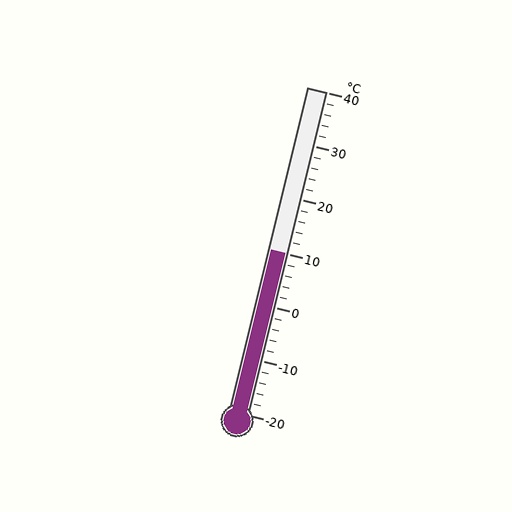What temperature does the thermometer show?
The thermometer shows approximately 10°C.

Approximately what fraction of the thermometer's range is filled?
The thermometer is filled to approximately 50% of its range.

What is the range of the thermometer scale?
The thermometer scale ranges from -20°C to 40°C.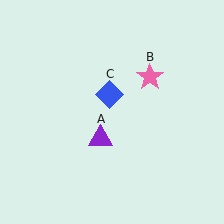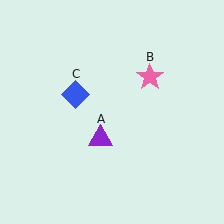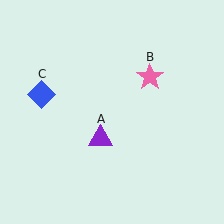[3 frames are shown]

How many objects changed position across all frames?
1 object changed position: blue diamond (object C).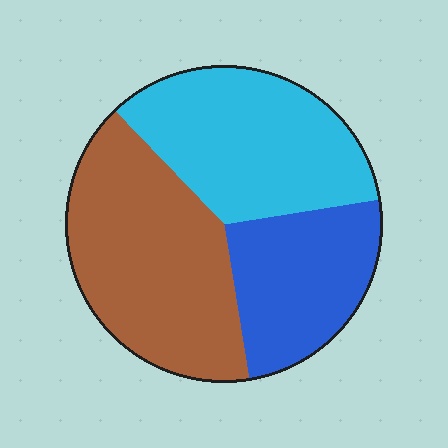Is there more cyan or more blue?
Cyan.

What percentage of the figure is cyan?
Cyan covers around 35% of the figure.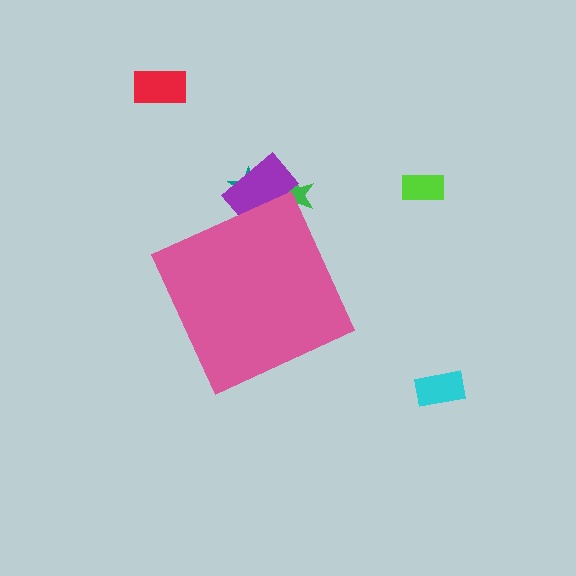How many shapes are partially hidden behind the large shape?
3 shapes are partially hidden.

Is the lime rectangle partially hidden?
No, the lime rectangle is fully visible.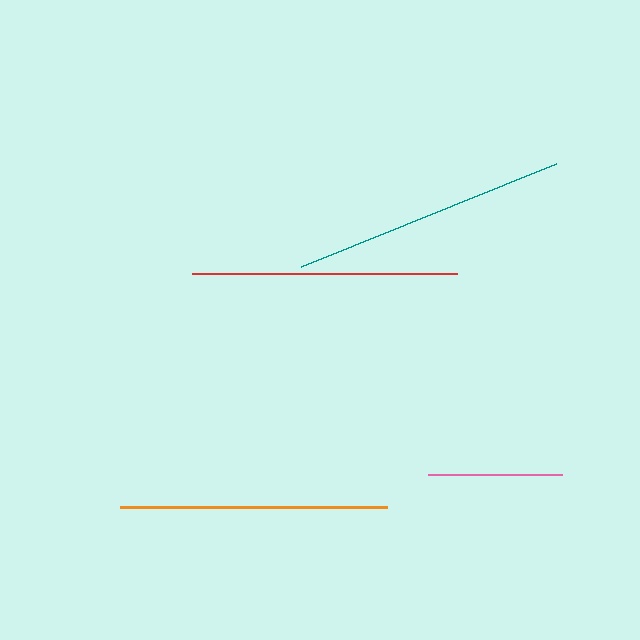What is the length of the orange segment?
The orange segment is approximately 267 pixels long.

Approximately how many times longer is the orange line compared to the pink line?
The orange line is approximately 2.0 times the length of the pink line.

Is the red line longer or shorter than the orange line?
The orange line is longer than the red line.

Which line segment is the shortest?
The pink line is the shortest at approximately 135 pixels.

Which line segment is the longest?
The teal line is the longest at approximately 275 pixels.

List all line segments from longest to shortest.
From longest to shortest: teal, orange, red, pink.